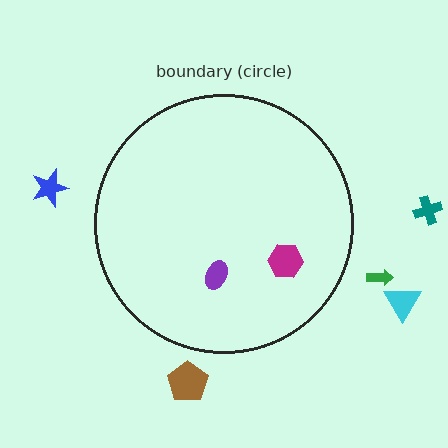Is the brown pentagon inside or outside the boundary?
Outside.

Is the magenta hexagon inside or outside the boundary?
Inside.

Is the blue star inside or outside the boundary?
Outside.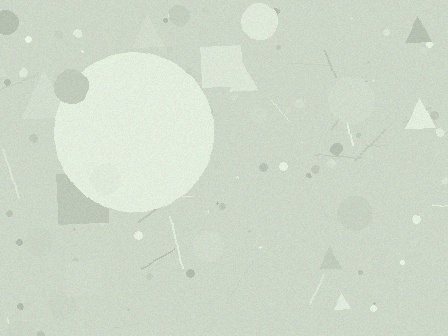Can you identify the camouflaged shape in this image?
The camouflaged shape is a circle.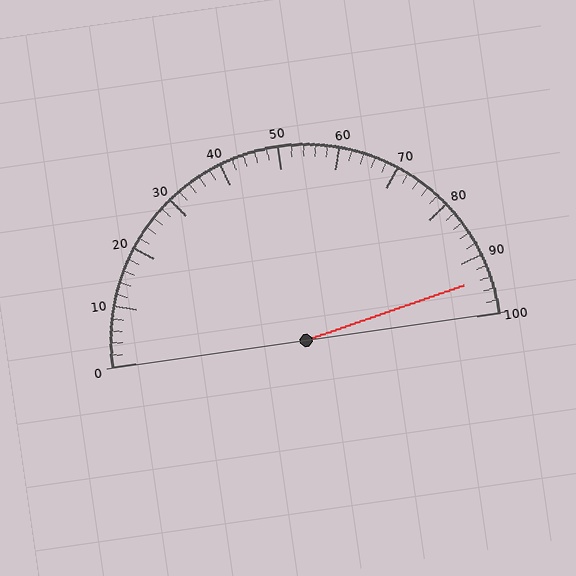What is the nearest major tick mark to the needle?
The nearest major tick mark is 90.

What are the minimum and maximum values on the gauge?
The gauge ranges from 0 to 100.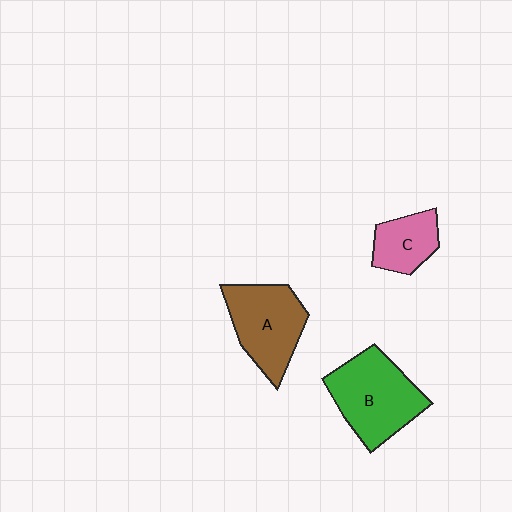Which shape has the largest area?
Shape B (green).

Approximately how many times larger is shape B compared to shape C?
Approximately 1.9 times.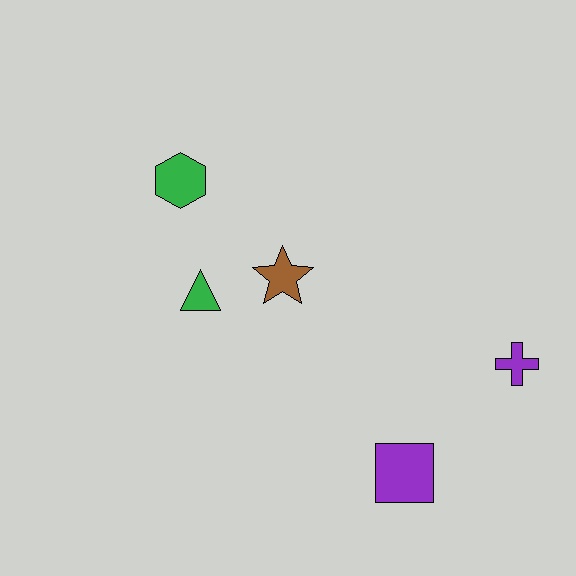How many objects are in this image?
There are 5 objects.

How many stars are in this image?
There is 1 star.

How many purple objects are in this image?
There are 2 purple objects.